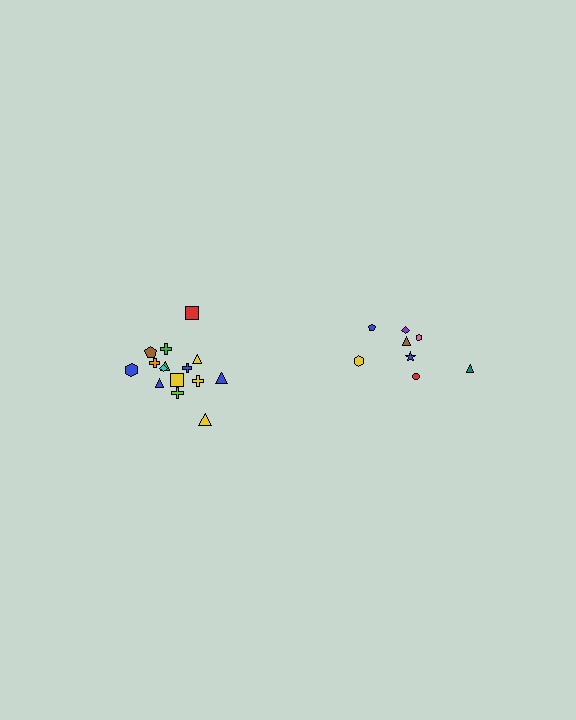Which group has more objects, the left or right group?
The left group.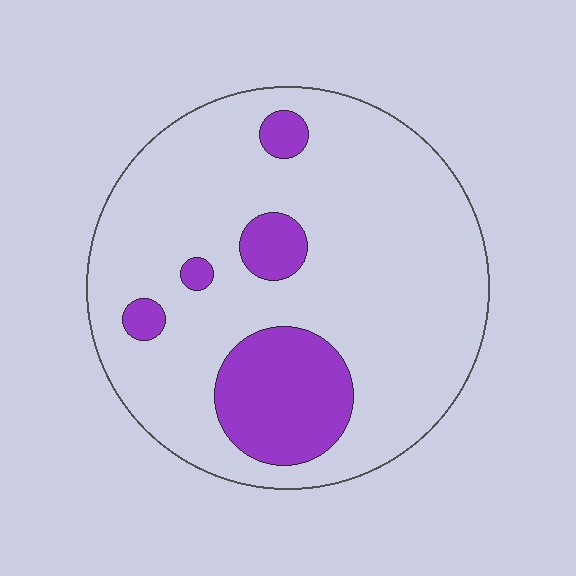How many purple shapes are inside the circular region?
5.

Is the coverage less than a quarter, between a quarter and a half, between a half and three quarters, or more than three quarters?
Less than a quarter.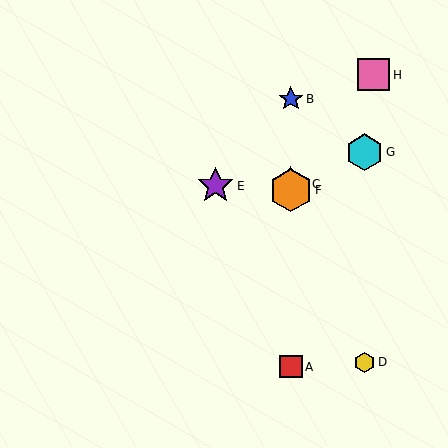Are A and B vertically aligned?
Yes, both are at x≈291.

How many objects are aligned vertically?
4 objects (A, B, C, F) are aligned vertically.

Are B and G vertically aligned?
No, B is at x≈291 and G is at x≈365.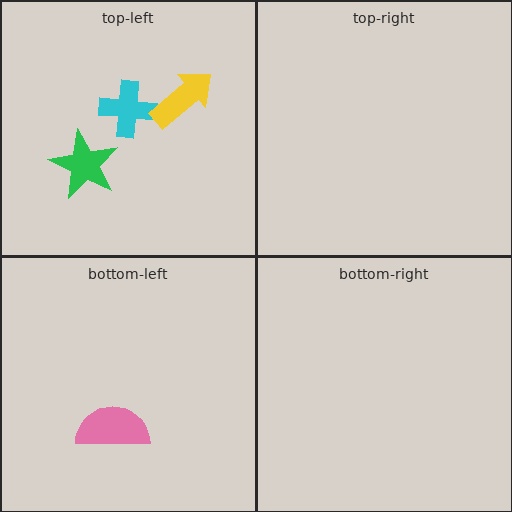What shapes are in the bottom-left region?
The pink semicircle.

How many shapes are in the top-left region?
3.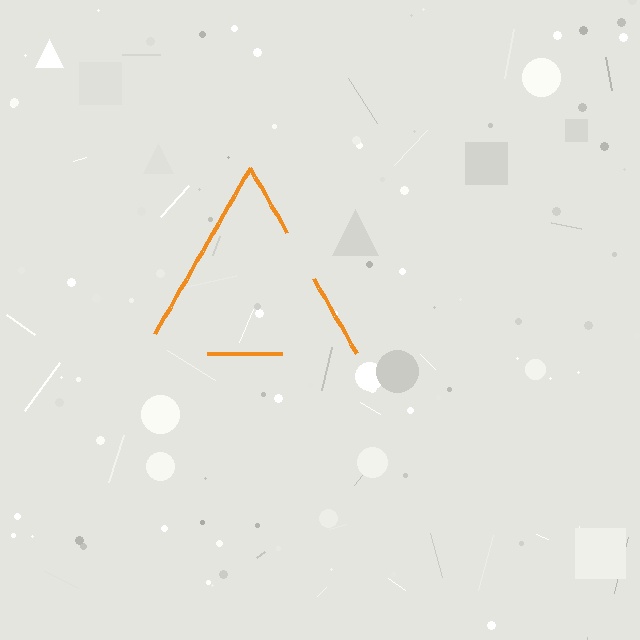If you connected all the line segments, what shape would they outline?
They would outline a triangle.